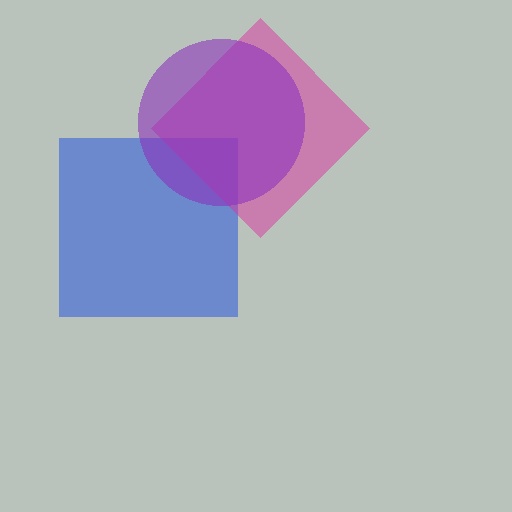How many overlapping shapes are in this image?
There are 3 overlapping shapes in the image.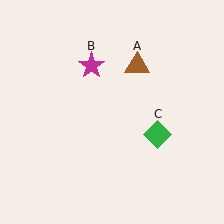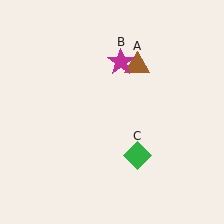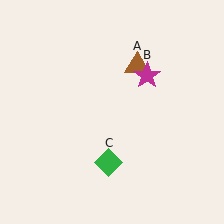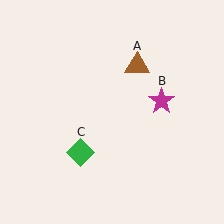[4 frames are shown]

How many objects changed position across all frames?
2 objects changed position: magenta star (object B), green diamond (object C).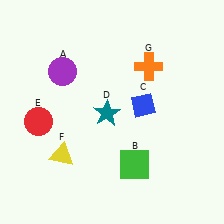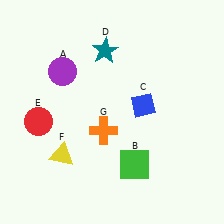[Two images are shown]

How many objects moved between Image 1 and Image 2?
2 objects moved between the two images.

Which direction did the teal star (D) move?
The teal star (D) moved up.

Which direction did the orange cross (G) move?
The orange cross (G) moved down.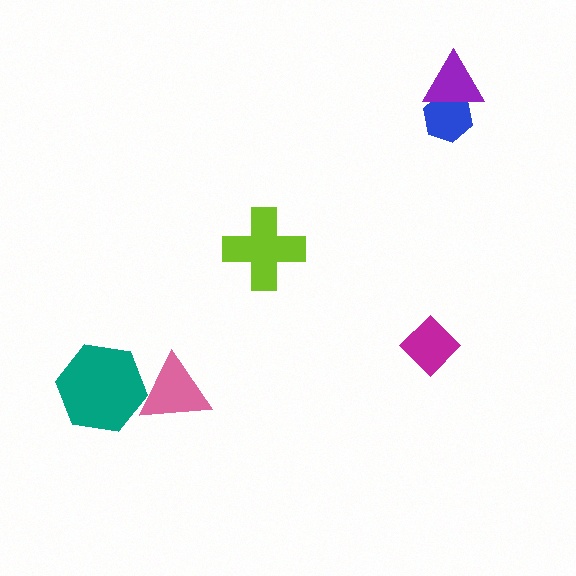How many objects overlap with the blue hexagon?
1 object overlaps with the blue hexagon.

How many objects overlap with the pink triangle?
1 object overlaps with the pink triangle.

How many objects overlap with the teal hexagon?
1 object overlaps with the teal hexagon.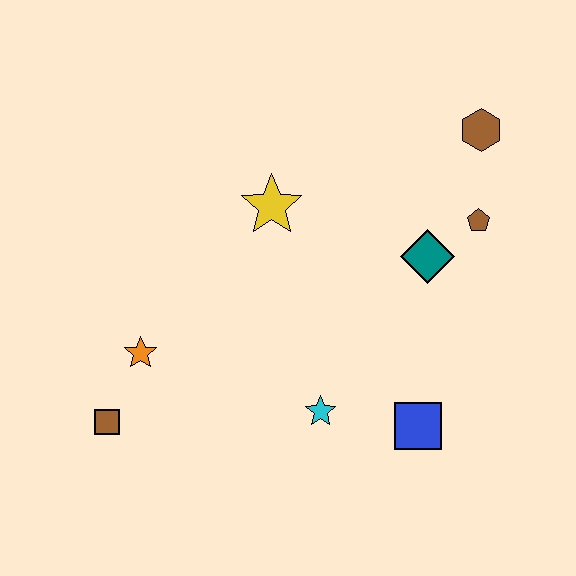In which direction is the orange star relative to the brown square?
The orange star is above the brown square.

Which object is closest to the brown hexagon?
The brown pentagon is closest to the brown hexagon.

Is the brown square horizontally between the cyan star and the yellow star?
No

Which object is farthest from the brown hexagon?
The brown square is farthest from the brown hexagon.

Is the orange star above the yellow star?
No